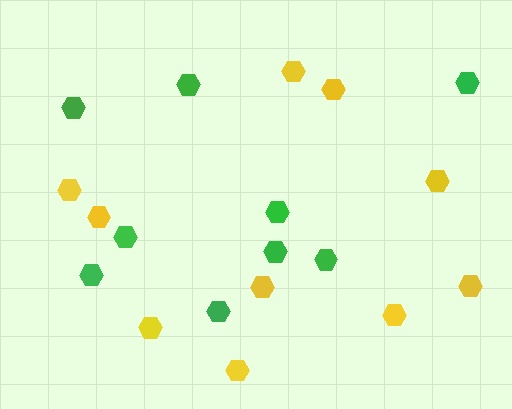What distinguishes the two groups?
There are 2 groups: one group of yellow hexagons (10) and one group of green hexagons (9).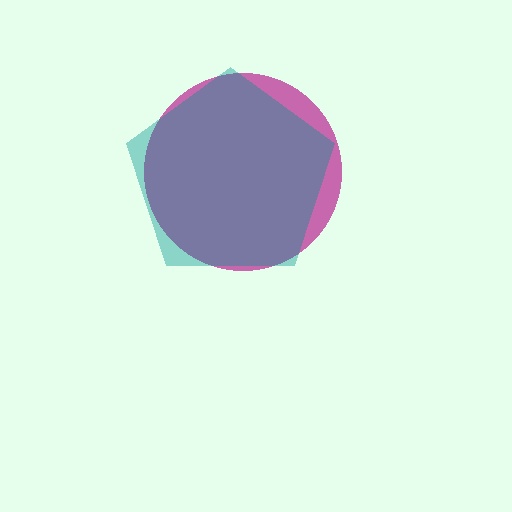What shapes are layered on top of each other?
The layered shapes are: a magenta circle, a teal pentagon.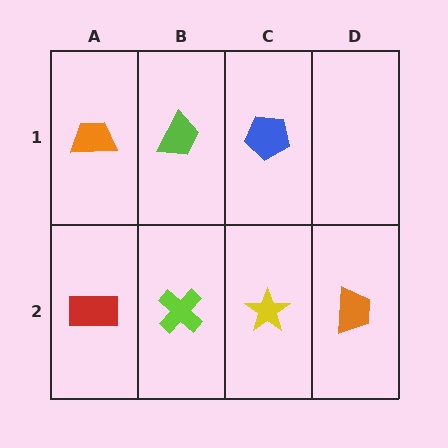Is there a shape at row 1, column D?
No, that cell is empty.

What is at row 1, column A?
An orange trapezoid.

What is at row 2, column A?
A red rectangle.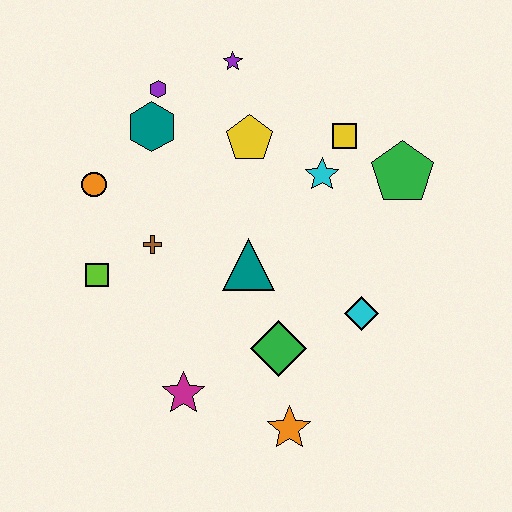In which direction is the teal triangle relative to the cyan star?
The teal triangle is below the cyan star.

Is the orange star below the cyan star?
Yes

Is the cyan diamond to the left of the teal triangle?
No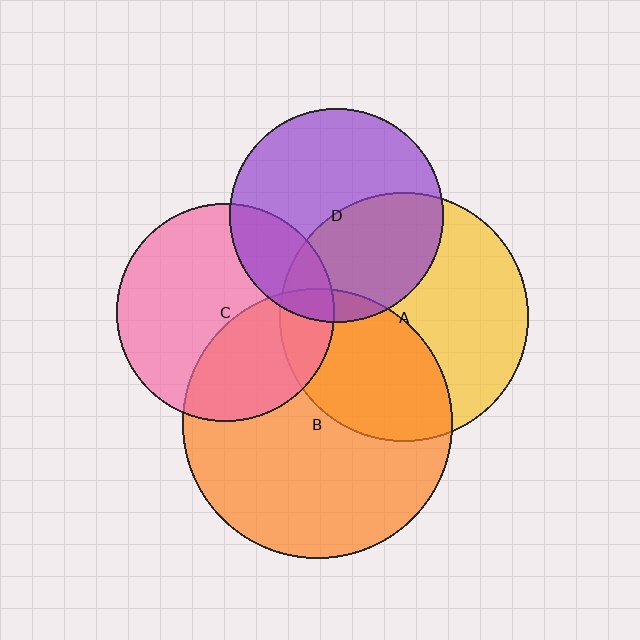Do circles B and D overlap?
Yes.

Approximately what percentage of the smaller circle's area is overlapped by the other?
Approximately 10%.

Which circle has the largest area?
Circle B (orange).